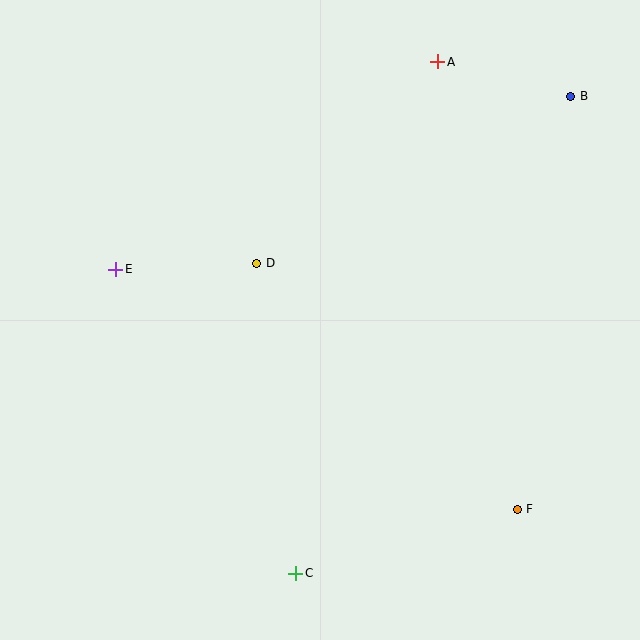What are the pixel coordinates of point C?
Point C is at (296, 573).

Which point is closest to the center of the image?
Point D at (257, 263) is closest to the center.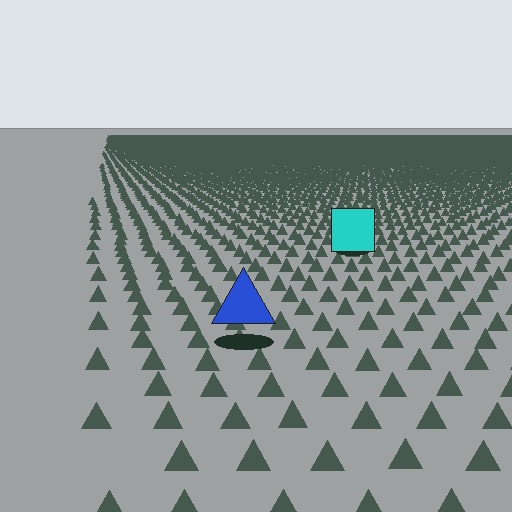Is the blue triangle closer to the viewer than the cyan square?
Yes. The blue triangle is closer — you can tell from the texture gradient: the ground texture is coarser near it.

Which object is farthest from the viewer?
The cyan square is farthest from the viewer. It appears smaller and the ground texture around it is denser.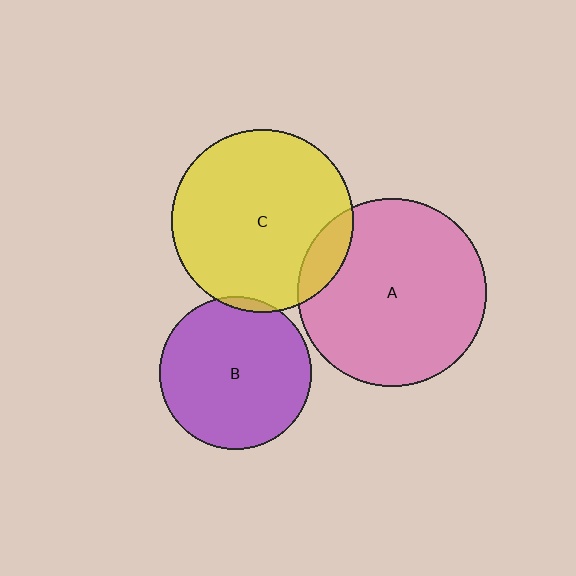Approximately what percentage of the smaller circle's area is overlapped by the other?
Approximately 10%.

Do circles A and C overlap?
Yes.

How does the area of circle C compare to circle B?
Approximately 1.4 times.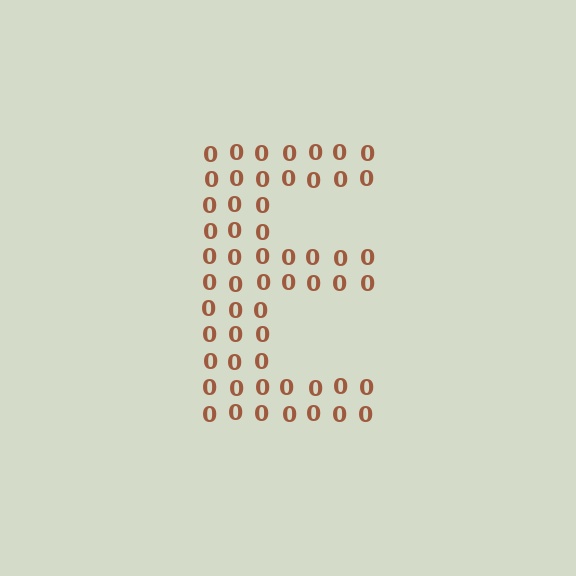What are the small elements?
The small elements are digit 0's.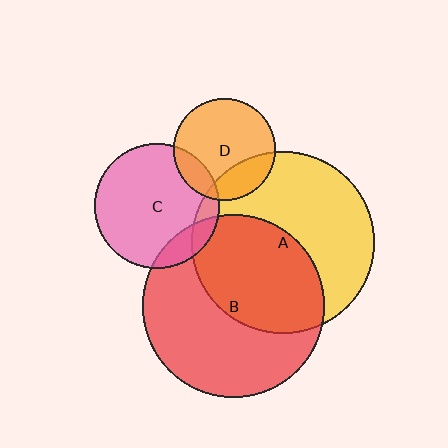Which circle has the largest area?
Circle A (yellow).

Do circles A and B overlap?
Yes.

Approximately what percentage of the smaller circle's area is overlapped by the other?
Approximately 45%.